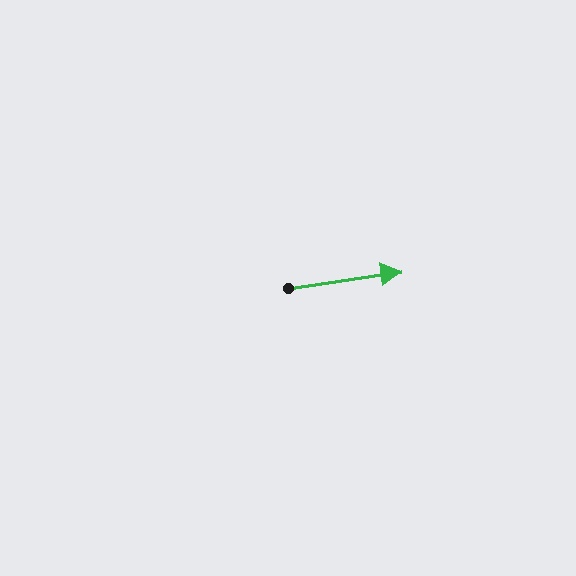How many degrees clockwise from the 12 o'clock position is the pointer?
Approximately 82 degrees.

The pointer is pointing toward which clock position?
Roughly 3 o'clock.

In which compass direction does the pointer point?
East.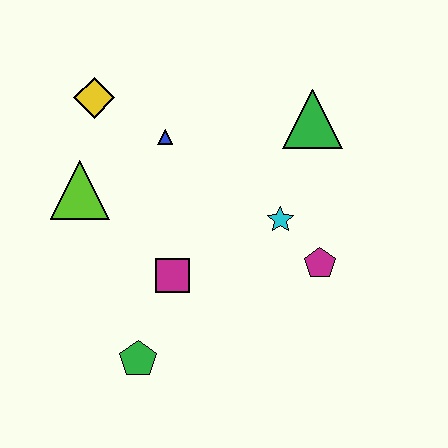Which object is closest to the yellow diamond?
The blue triangle is closest to the yellow diamond.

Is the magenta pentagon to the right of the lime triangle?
Yes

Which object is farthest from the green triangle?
The green pentagon is farthest from the green triangle.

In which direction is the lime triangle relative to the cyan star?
The lime triangle is to the left of the cyan star.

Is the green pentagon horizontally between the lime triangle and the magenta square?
Yes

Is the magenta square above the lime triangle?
No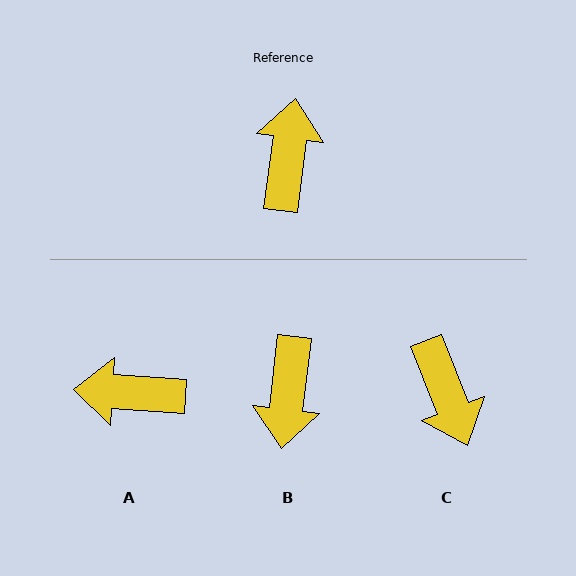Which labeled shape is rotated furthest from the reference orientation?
B, about 179 degrees away.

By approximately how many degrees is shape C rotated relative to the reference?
Approximately 151 degrees clockwise.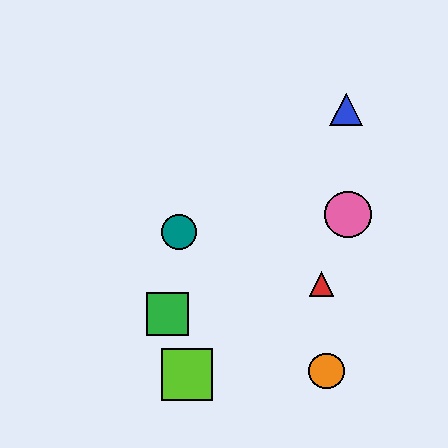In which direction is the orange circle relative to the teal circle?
The orange circle is to the right of the teal circle.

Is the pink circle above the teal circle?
Yes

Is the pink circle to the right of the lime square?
Yes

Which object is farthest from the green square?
The blue triangle is farthest from the green square.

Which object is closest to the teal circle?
The green square is closest to the teal circle.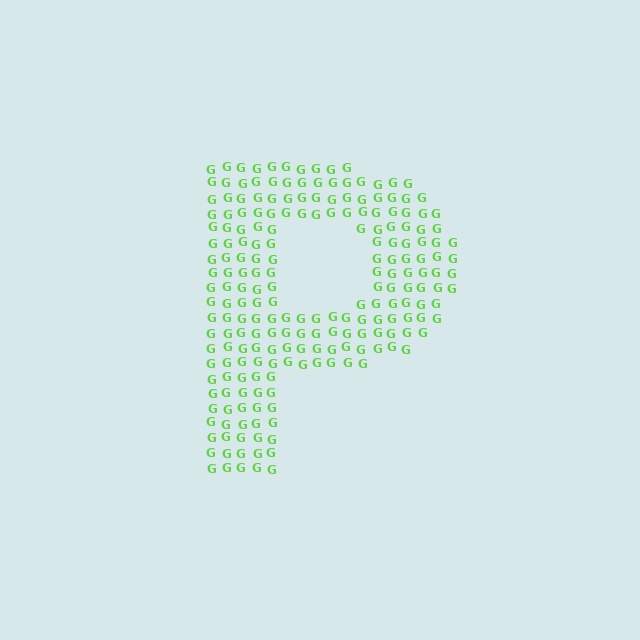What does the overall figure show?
The overall figure shows the letter P.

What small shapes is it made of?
It is made of small letter G's.